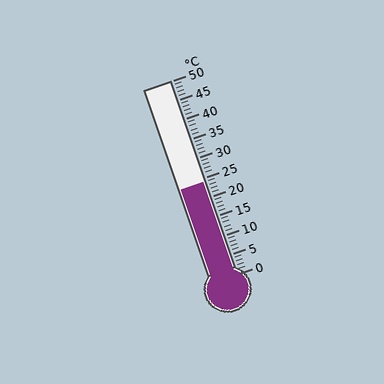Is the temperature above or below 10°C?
The temperature is above 10°C.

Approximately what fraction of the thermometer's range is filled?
The thermometer is filled to approximately 50% of its range.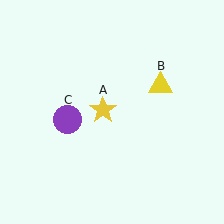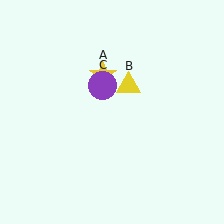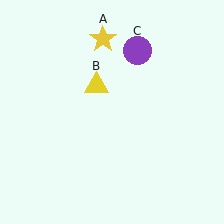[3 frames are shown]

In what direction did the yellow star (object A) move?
The yellow star (object A) moved up.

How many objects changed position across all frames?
3 objects changed position: yellow star (object A), yellow triangle (object B), purple circle (object C).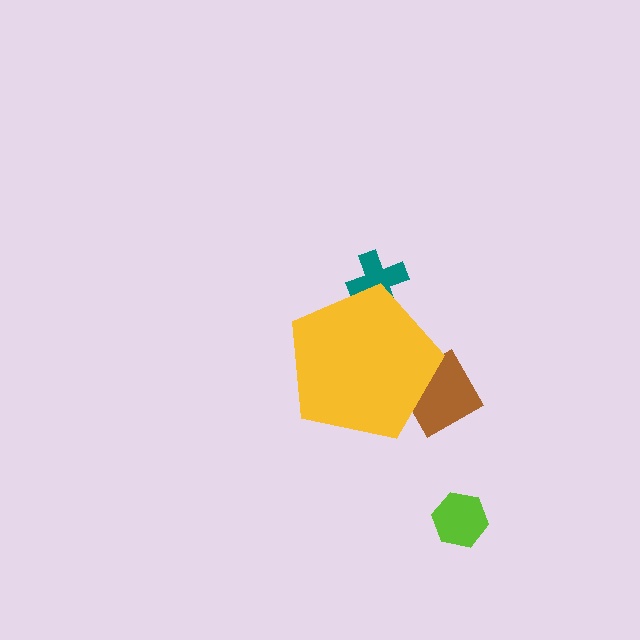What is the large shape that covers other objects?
A yellow pentagon.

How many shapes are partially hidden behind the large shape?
2 shapes are partially hidden.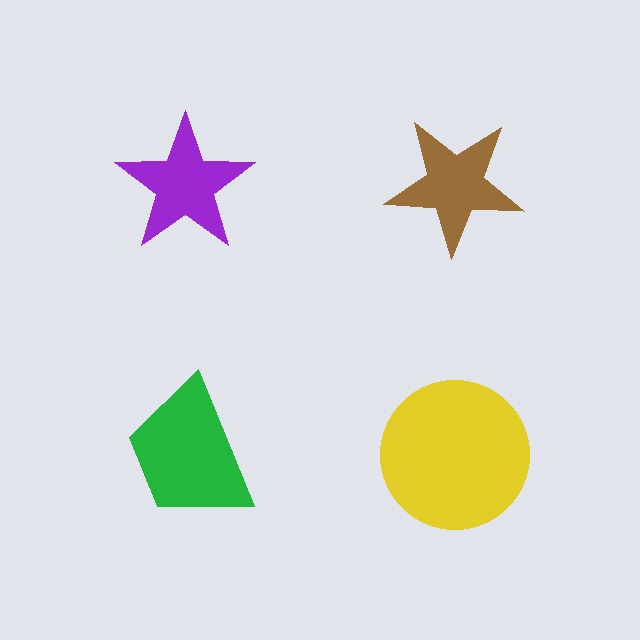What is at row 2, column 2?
A yellow circle.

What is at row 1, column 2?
A brown star.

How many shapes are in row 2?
2 shapes.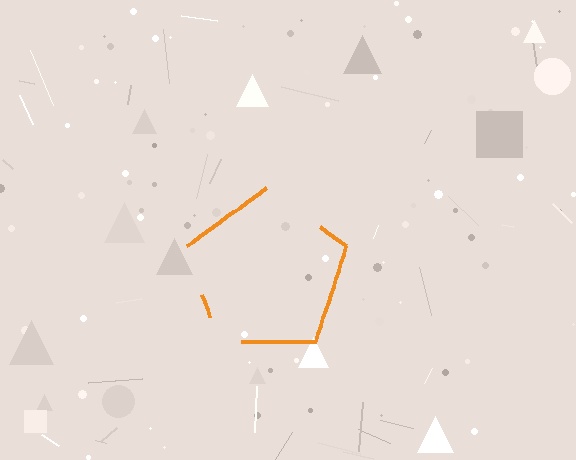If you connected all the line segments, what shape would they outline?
They would outline a pentagon.